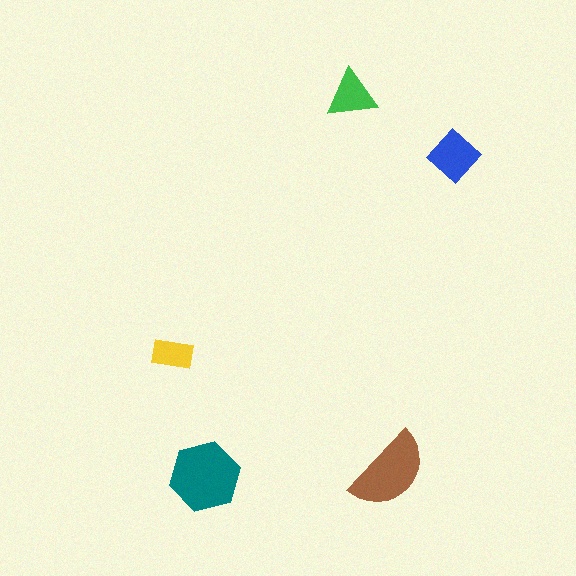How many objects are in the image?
There are 5 objects in the image.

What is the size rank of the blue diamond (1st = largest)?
3rd.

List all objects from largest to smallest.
The teal hexagon, the brown semicircle, the blue diamond, the green triangle, the yellow rectangle.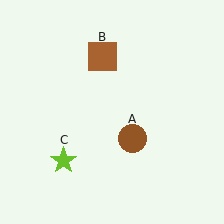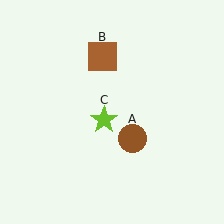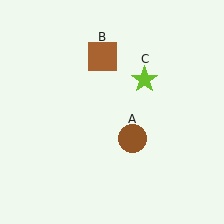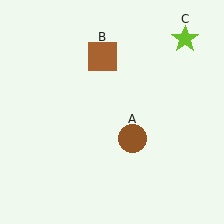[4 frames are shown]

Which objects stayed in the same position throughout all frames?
Brown circle (object A) and brown square (object B) remained stationary.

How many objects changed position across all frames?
1 object changed position: lime star (object C).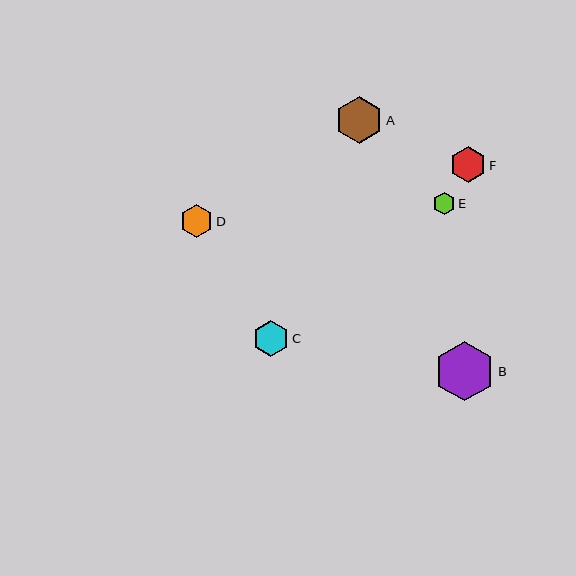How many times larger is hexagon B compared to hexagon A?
Hexagon B is approximately 1.3 times the size of hexagon A.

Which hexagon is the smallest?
Hexagon E is the smallest with a size of approximately 23 pixels.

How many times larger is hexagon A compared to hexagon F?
Hexagon A is approximately 1.3 times the size of hexagon F.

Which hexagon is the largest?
Hexagon B is the largest with a size of approximately 60 pixels.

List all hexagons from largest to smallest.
From largest to smallest: B, A, C, F, D, E.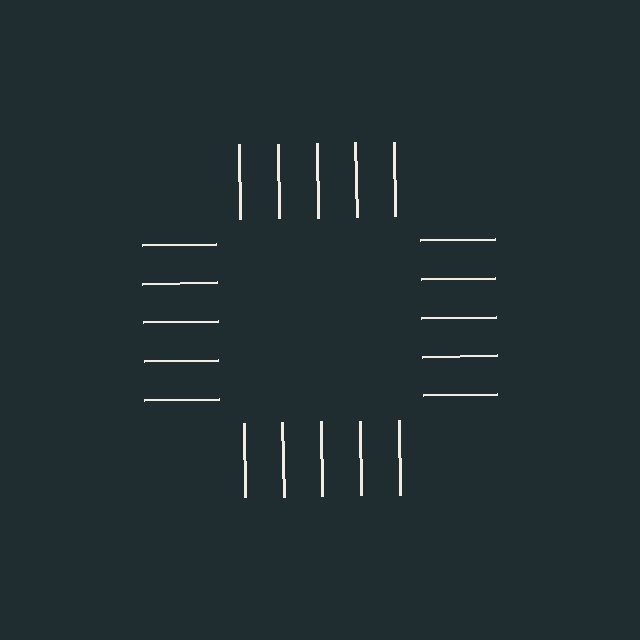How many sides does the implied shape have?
4 sides — the line-ends trace a square.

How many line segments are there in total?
20 — 5 along each of the 4 edges.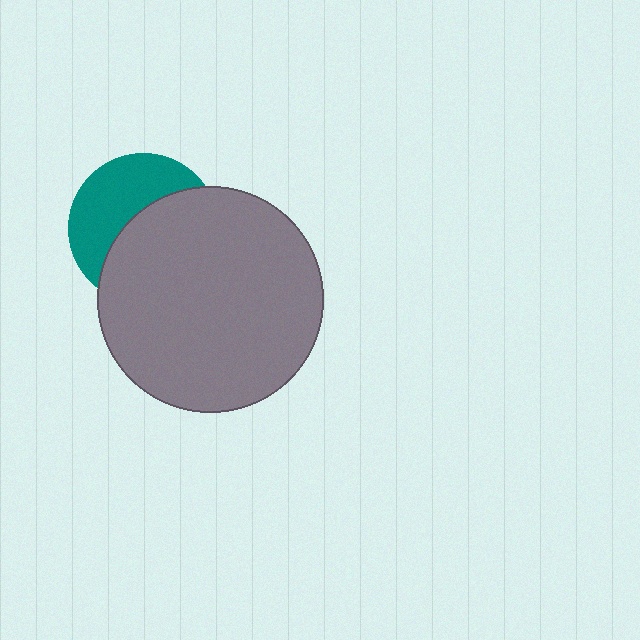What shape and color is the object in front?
The object in front is a gray circle.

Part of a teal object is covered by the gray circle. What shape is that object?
It is a circle.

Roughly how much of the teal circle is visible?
A small part of it is visible (roughly 44%).